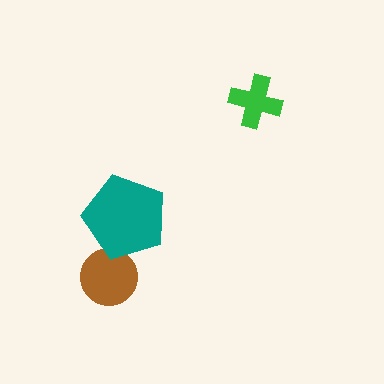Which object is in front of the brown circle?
The teal pentagon is in front of the brown circle.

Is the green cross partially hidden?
No, no other shape covers it.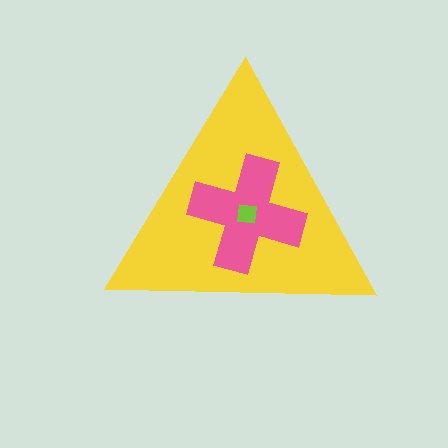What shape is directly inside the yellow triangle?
The pink cross.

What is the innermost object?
The lime square.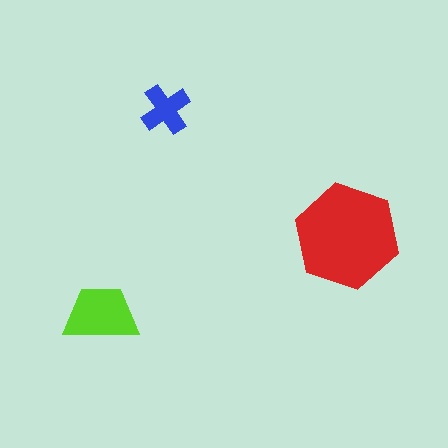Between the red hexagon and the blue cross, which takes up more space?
The red hexagon.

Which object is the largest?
The red hexagon.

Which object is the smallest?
The blue cross.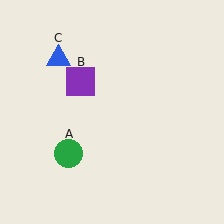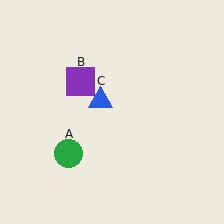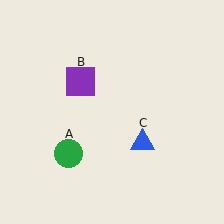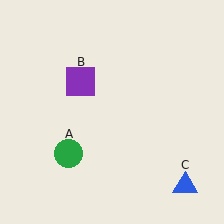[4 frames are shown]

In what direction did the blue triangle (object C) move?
The blue triangle (object C) moved down and to the right.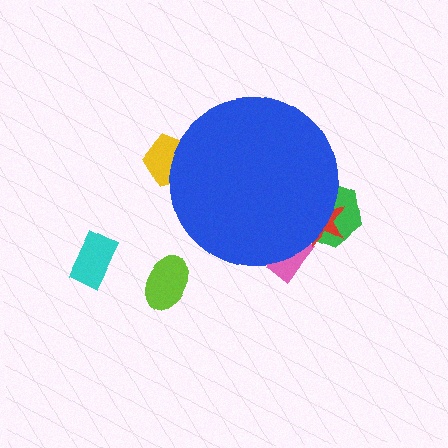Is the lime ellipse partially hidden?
No, the lime ellipse is fully visible.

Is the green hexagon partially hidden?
Yes, the green hexagon is partially hidden behind the blue circle.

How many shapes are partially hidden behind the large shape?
4 shapes are partially hidden.